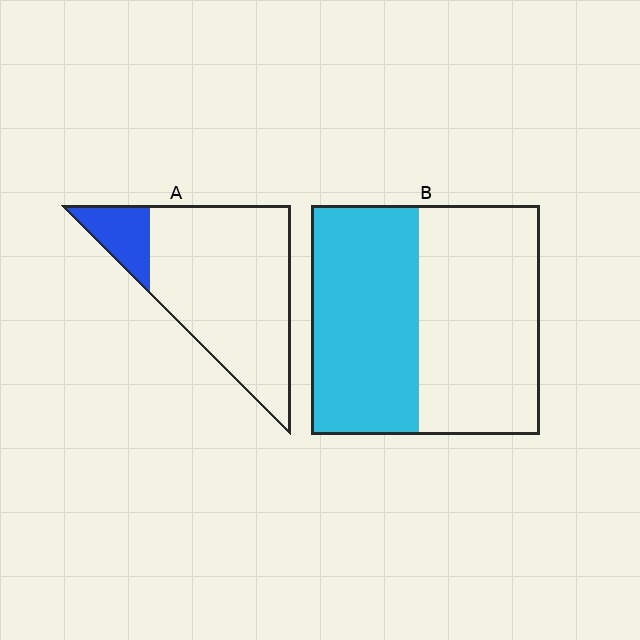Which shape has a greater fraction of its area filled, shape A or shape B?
Shape B.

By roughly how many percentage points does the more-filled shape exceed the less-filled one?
By roughly 30 percentage points (B over A).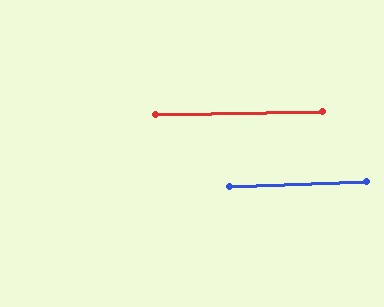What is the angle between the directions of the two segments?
Approximately 1 degree.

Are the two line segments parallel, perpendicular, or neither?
Parallel — their directions differ by only 1.3°.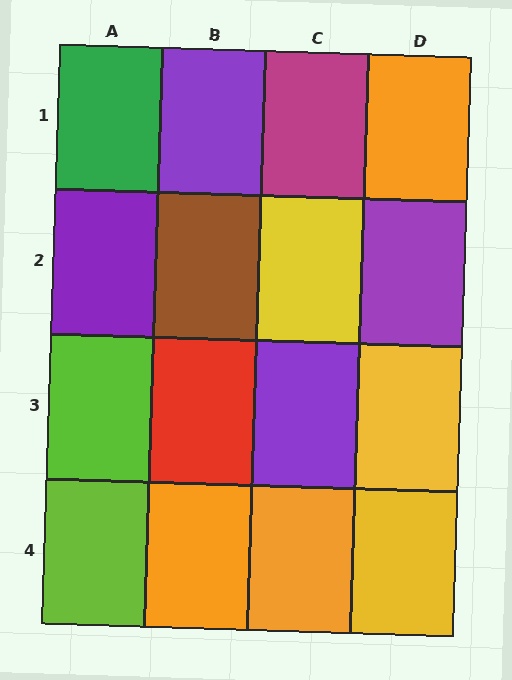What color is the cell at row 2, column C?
Yellow.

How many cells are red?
1 cell is red.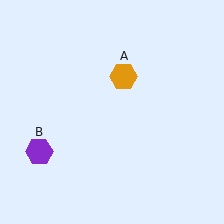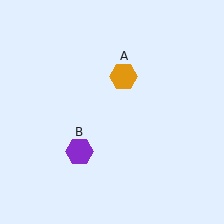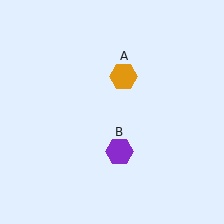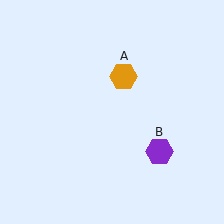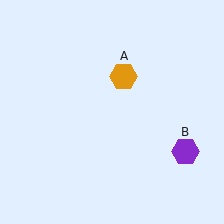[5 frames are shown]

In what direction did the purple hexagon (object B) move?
The purple hexagon (object B) moved right.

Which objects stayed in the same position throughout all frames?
Orange hexagon (object A) remained stationary.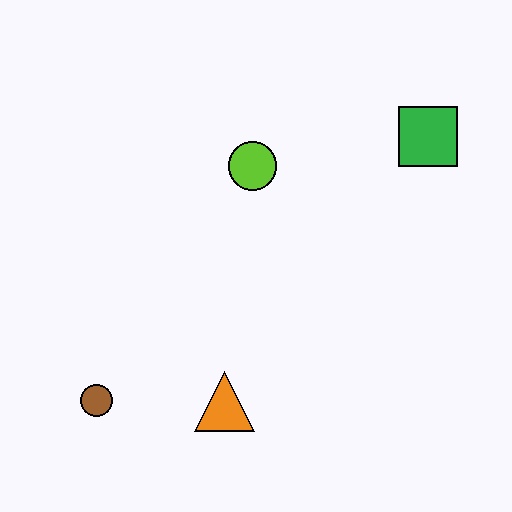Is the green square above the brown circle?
Yes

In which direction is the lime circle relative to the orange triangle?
The lime circle is above the orange triangle.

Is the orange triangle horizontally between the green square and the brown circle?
Yes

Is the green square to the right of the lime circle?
Yes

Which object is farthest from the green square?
The brown circle is farthest from the green square.